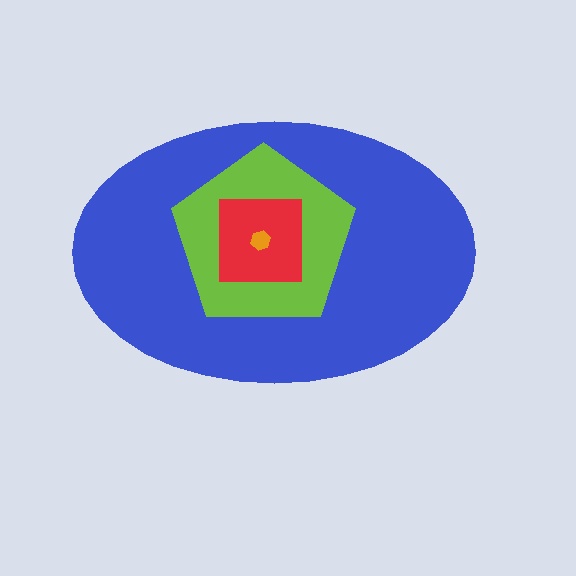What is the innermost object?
The orange hexagon.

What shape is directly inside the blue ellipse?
The lime pentagon.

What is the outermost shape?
The blue ellipse.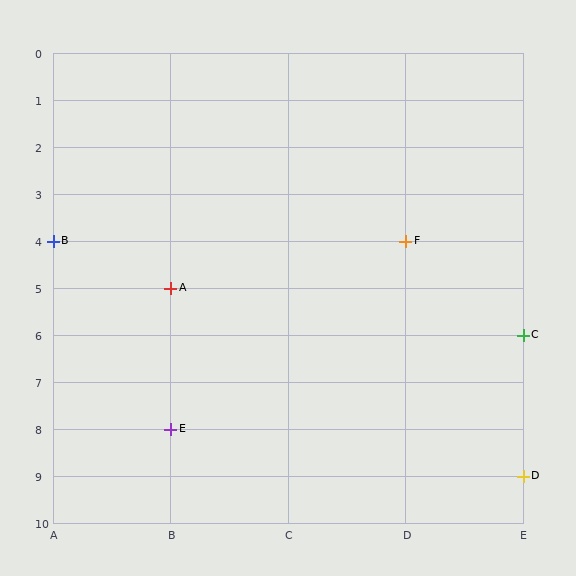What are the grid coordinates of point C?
Point C is at grid coordinates (E, 6).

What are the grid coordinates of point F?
Point F is at grid coordinates (D, 4).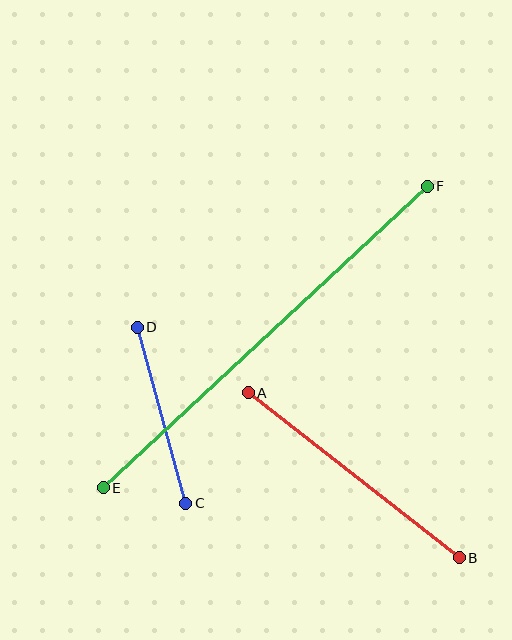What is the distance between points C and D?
The distance is approximately 182 pixels.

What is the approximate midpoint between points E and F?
The midpoint is at approximately (265, 337) pixels.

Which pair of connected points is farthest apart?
Points E and F are farthest apart.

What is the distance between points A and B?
The distance is approximately 268 pixels.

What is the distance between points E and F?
The distance is approximately 443 pixels.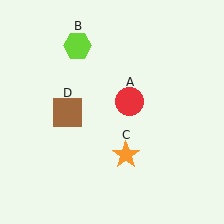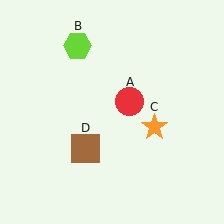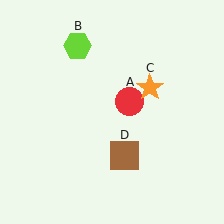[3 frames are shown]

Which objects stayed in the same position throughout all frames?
Red circle (object A) and lime hexagon (object B) remained stationary.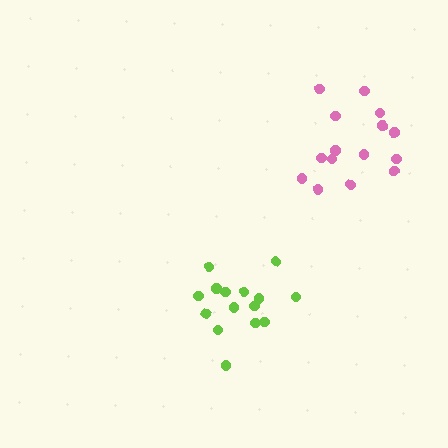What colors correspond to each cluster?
The clusters are colored: pink, lime.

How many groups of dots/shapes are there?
There are 2 groups.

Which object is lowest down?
The lime cluster is bottommost.